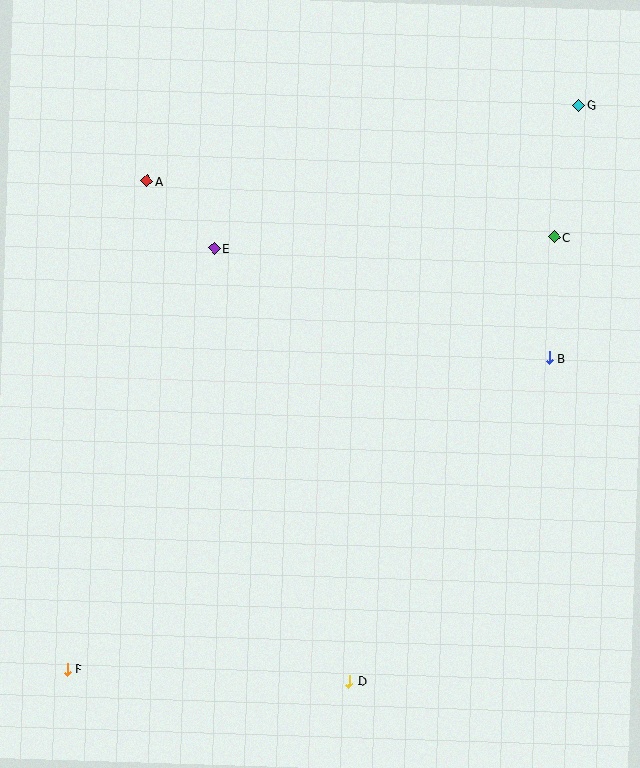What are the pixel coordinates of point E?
Point E is at (214, 248).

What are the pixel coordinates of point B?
Point B is at (549, 358).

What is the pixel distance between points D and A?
The distance between D and A is 539 pixels.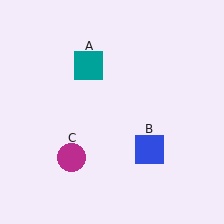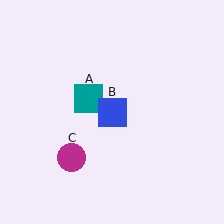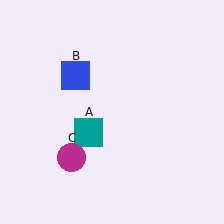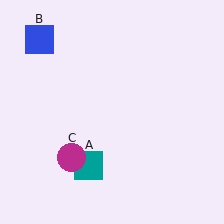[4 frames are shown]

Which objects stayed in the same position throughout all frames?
Magenta circle (object C) remained stationary.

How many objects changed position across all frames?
2 objects changed position: teal square (object A), blue square (object B).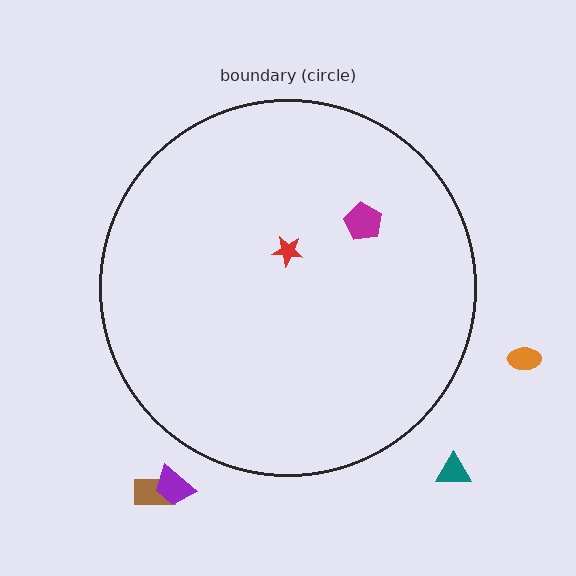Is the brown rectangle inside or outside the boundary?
Outside.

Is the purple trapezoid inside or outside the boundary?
Outside.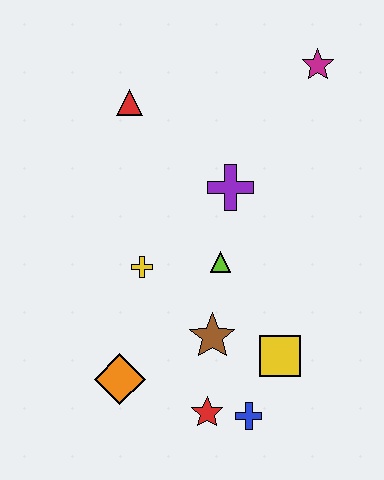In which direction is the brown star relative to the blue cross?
The brown star is above the blue cross.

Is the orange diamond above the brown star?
No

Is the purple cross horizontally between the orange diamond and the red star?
No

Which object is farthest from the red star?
The magenta star is farthest from the red star.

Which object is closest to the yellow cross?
The lime triangle is closest to the yellow cross.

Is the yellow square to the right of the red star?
Yes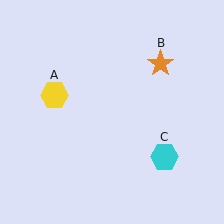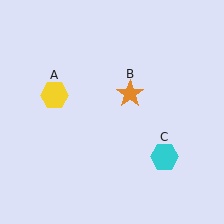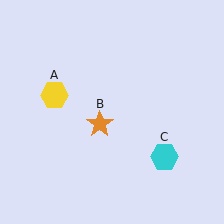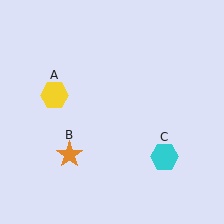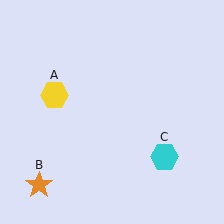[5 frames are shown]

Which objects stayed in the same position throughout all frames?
Yellow hexagon (object A) and cyan hexagon (object C) remained stationary.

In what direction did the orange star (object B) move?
The orange star (object B) moved down and to the left.